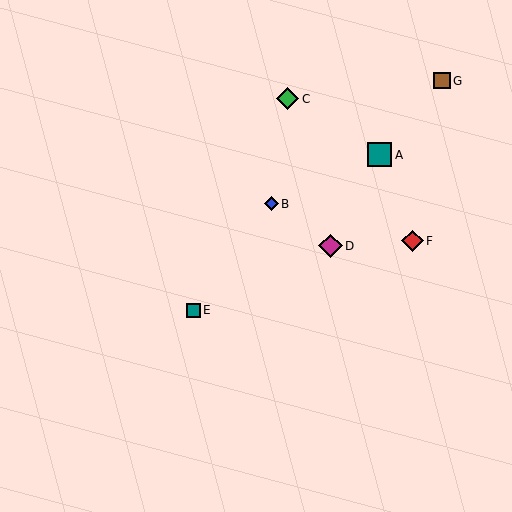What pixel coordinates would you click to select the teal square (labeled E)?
Click at (193, 310) to select the teal square E.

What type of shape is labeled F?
Shape F is a red diamond.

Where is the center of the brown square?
The center of the brown square is at (442, 81).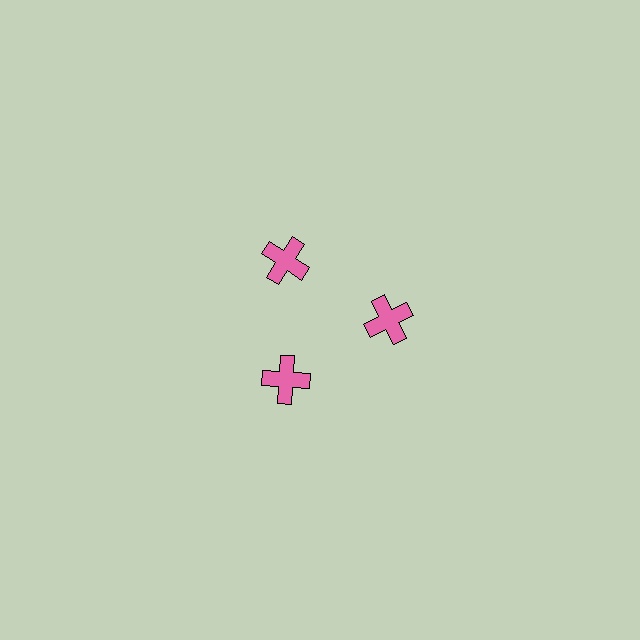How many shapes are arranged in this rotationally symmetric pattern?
There are 3 shapes, arranged in 3 groups of 1.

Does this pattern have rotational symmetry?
Yes, this pattern has 3-fold rotational symmetry. It looks the same after rotating 120 degrees around the center.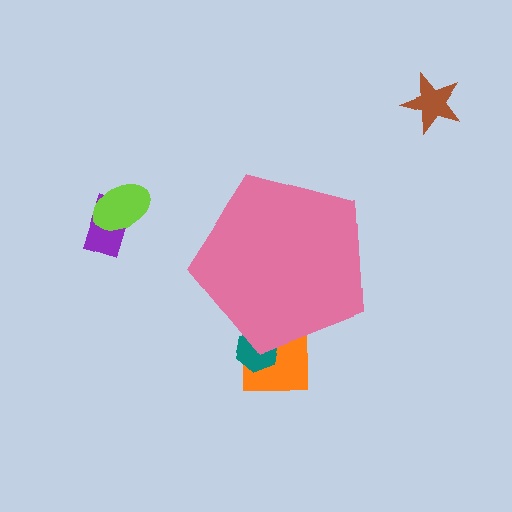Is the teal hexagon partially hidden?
Yes, the teal hexagon is partially hidden behind the pink pentagon.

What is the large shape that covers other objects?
A pink pentagon.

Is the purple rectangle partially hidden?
No, the purple rectangle is fully visible.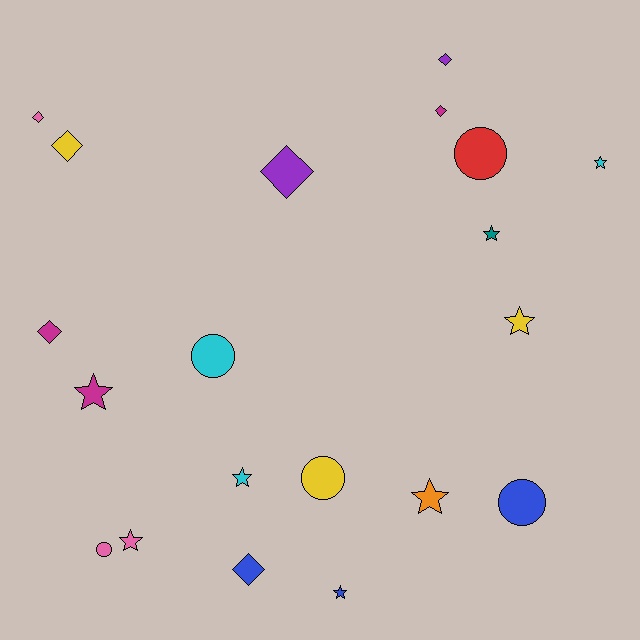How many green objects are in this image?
There are no green objects.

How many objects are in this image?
There are 20 objects.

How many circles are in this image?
There are 5 circles.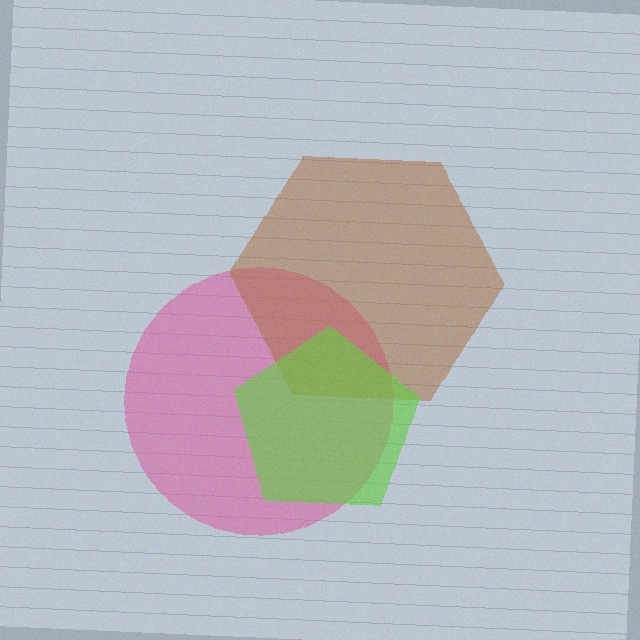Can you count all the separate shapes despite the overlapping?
Yes, there are 3 separate shapes.